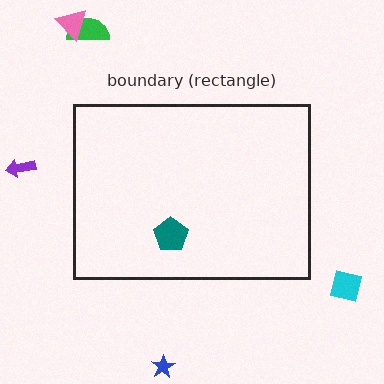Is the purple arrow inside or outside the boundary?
Outside.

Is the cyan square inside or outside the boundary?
Outside.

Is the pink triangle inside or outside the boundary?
Outside.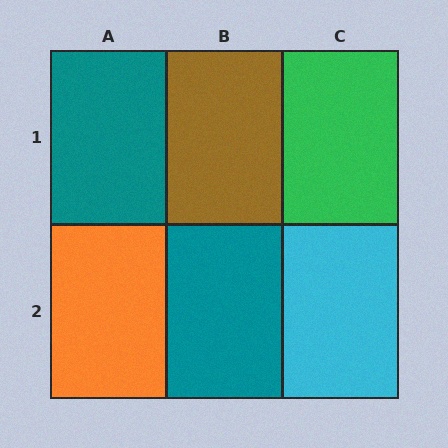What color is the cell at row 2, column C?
Cyan.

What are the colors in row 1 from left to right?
Teal, brown, green.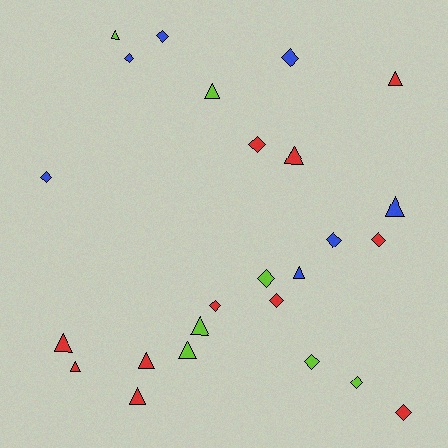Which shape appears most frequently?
Diamond, with 13 objects.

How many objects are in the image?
There are 25 objects.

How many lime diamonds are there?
There are 3 lime diamonds.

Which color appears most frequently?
Red, with 11 objects.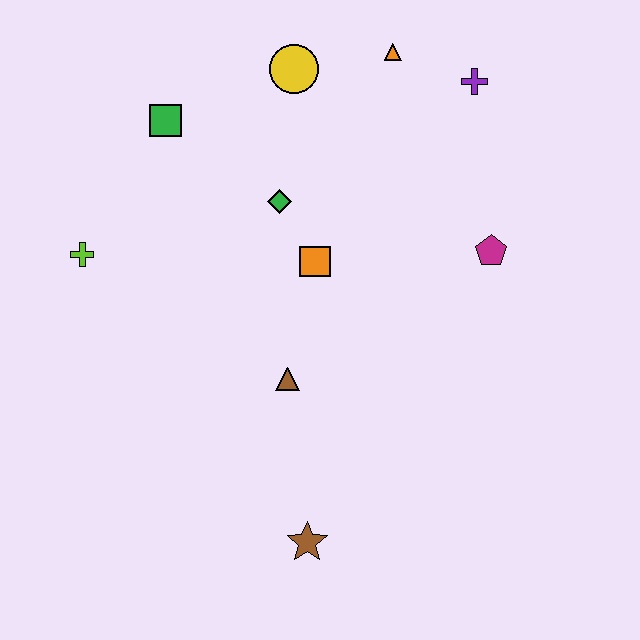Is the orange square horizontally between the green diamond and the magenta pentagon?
Yes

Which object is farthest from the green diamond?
The brown star is farthest from the green diamond.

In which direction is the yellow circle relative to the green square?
The yellow circle is to the right of the green square.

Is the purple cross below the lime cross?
No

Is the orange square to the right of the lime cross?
Yes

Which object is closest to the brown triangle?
The orange square is closest to the brown triangle.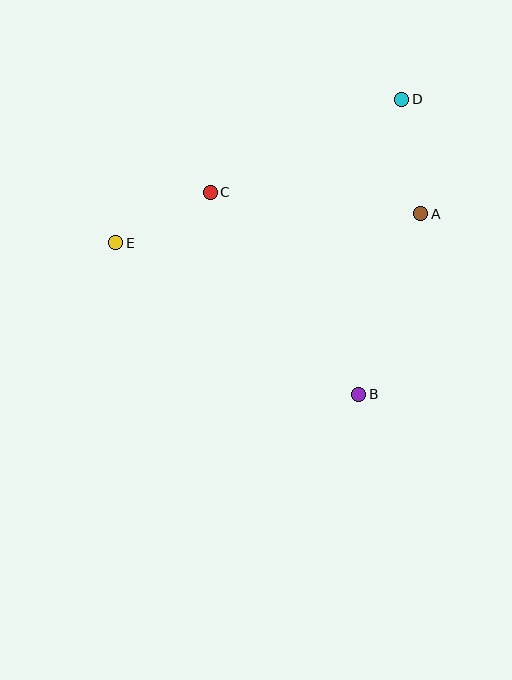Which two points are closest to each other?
Points C and E are closest to each other.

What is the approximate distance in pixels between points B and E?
The distance between B and E is approximately 286 pixels.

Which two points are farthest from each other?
Points D and E are farthest from each other.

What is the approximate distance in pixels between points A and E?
The distance between A and E is approximately 306 pixels.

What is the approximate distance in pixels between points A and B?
The distance between A and B is approximately 191 pixels.